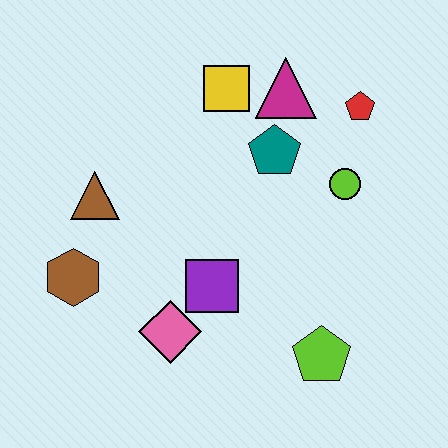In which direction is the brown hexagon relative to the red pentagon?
The brown hexagon is to the left of the red pentagon.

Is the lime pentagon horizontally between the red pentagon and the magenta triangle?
Yes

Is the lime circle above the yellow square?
No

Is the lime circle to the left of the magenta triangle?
No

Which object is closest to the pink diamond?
The purple square is closest to the pink diamond.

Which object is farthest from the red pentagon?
The brown hexagon is farthest from the red pentagon.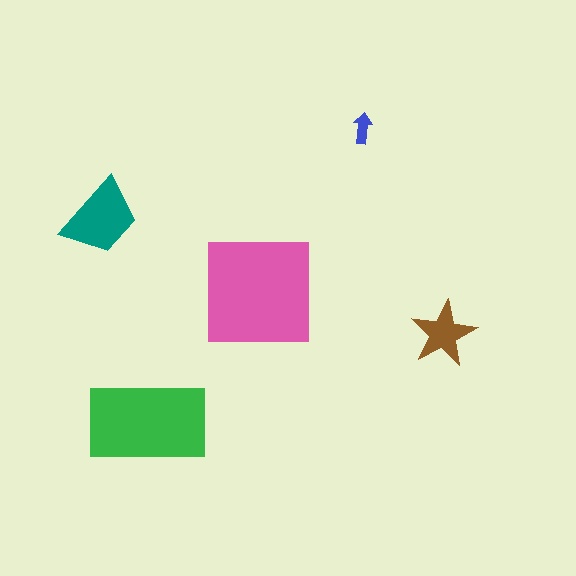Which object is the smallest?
The blue arrow.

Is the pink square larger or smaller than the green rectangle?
Larger.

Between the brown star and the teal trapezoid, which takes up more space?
The teal trapezoid.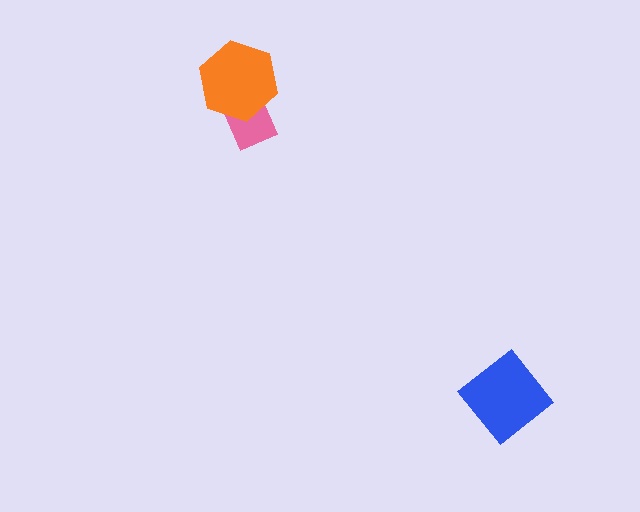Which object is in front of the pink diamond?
The orange hexagon is in front of the pink diamond.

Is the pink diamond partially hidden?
Yes, it is partially covered by another shape.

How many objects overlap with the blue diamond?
0 objects overlap with the blue diamond.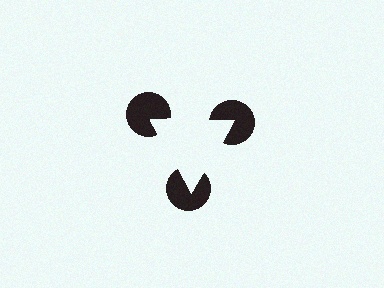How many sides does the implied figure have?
3 sides.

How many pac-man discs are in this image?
There are 3 — one at each vertex of the illusory triangle.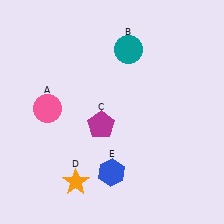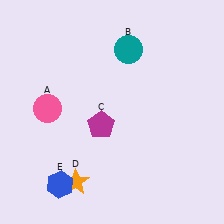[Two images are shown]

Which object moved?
The blue hexagon (E) moved left.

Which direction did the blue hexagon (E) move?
The blue hexagon (E) moved left.